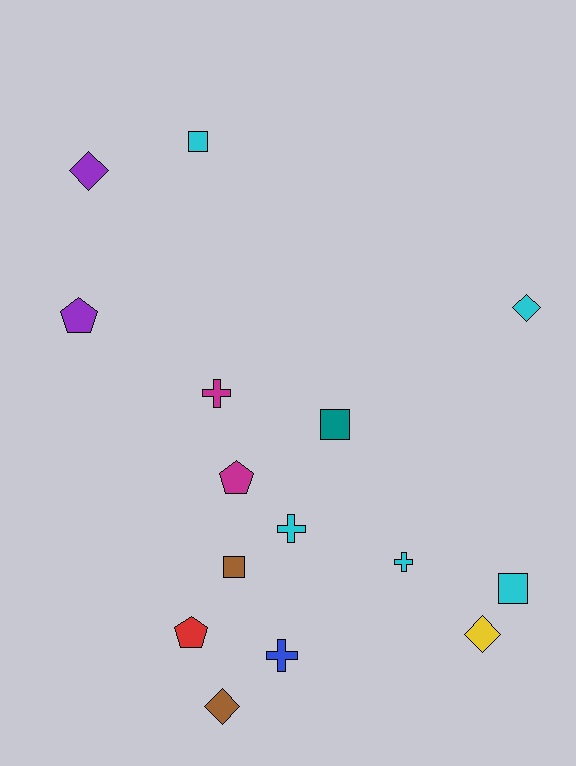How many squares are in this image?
There are 4 squares.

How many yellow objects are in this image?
There is 1 yellow object.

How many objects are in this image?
There are 15 objects.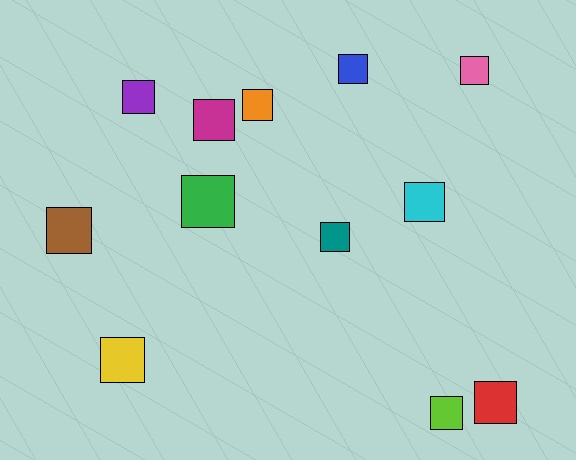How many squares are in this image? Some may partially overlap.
There are 12 squares.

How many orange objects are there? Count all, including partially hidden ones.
There is 1 orange object.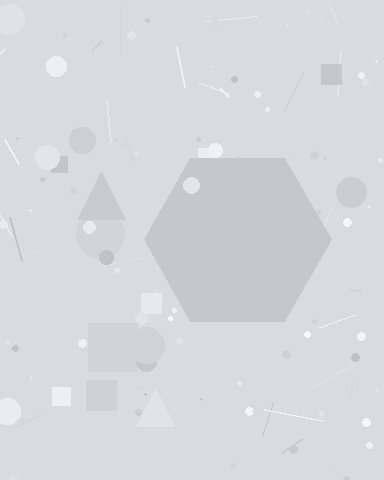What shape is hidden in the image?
A hexagon is hidden in the image.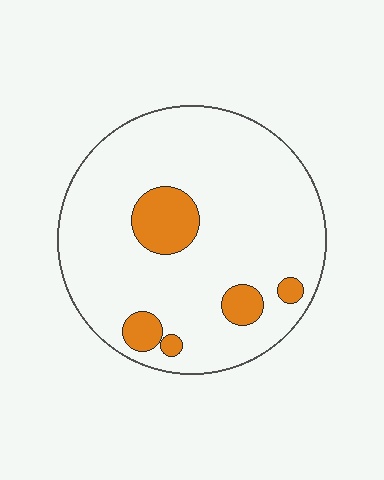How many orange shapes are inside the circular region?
5.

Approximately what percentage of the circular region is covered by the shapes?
Approximately 15%.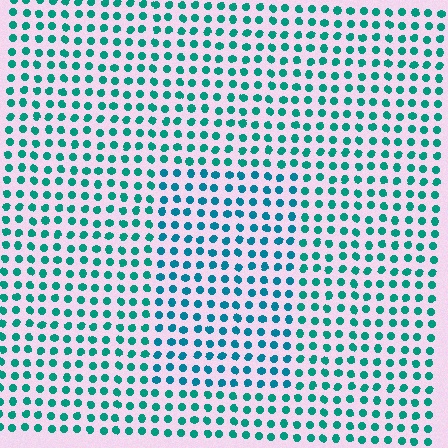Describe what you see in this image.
The image is filled with small teal elements in a uniform arrangement. A rectangle-shaped region is visible where the elements are tinted to a slightly different hue, forming a subtle color boundary.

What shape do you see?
I see a rectangle.